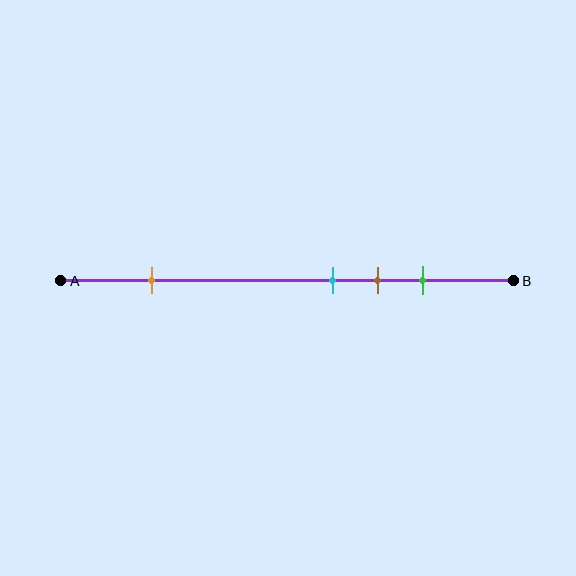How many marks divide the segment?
There are 4 marks dividing the segment.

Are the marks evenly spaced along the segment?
No, the marks are not evenly spaced.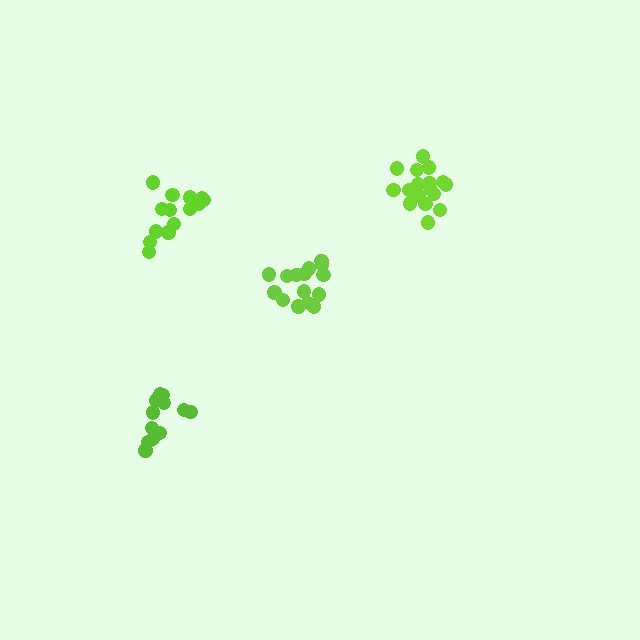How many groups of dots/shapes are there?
There are 4 groups.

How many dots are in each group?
Group 1: 15 dots, Group 2: 12 dots, Group 3: 17 dots, Group 4: 14 dots (58 total).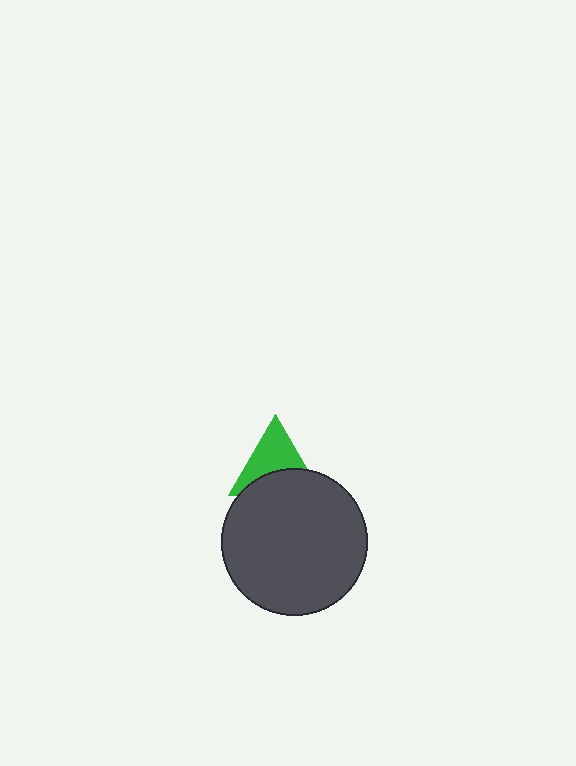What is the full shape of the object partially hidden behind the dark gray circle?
The partially hidden object is a green triangle.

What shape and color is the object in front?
The object in front is a dark gray circle.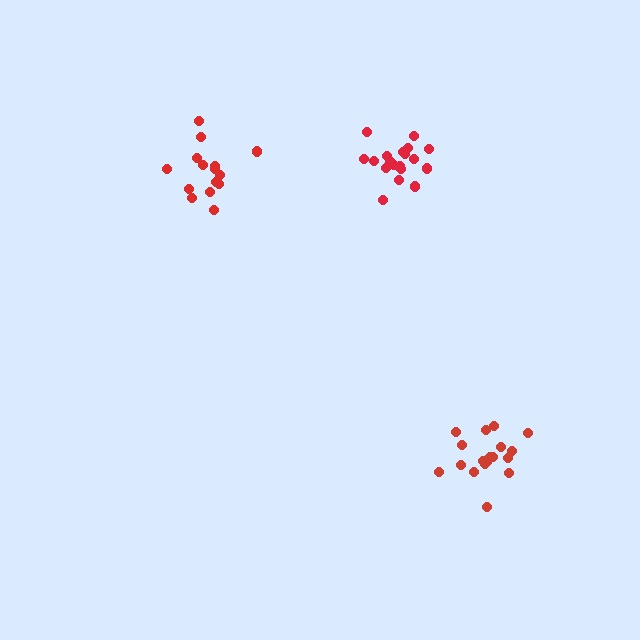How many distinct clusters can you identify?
There are 3 distinct clusters.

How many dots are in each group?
Group 1: 15 dots, Group 2: 18 dots, Group 3: 19 dots (52 total).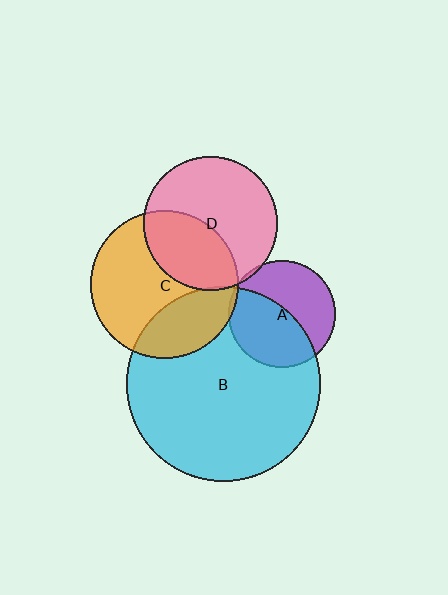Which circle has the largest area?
Circle B (cyan).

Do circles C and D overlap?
Yes.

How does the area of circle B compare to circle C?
Approximately 1.7 times.